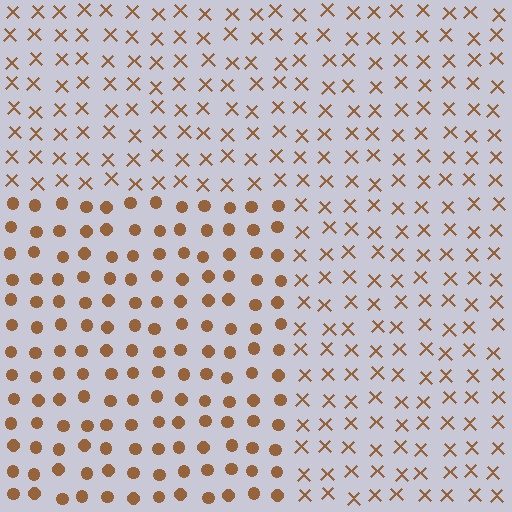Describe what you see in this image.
The image is filled with small brown elements arranged in a uniform grid. A rectangle-shaped region contains circles, while the surrounding area contains X marks. The boundary is defined purely by the change in element shape.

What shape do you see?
I see a rectangle.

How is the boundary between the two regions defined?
The boundary is defined by a change in element shape: circles inside vs. X marks outside. All elements share the same color and spacing.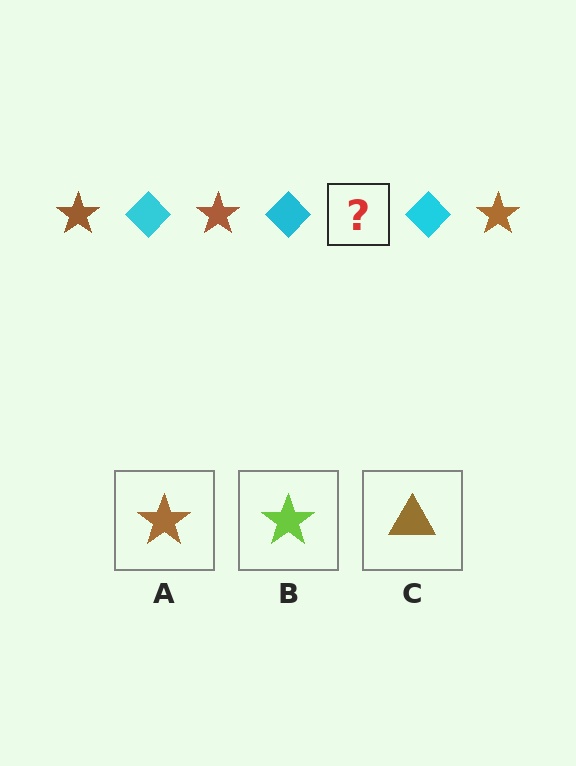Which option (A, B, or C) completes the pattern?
A.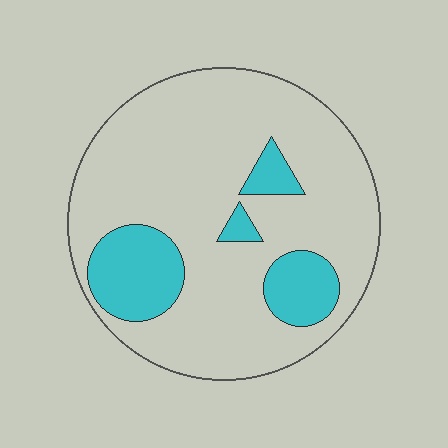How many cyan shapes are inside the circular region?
4.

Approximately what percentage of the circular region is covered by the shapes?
Approximately 20%.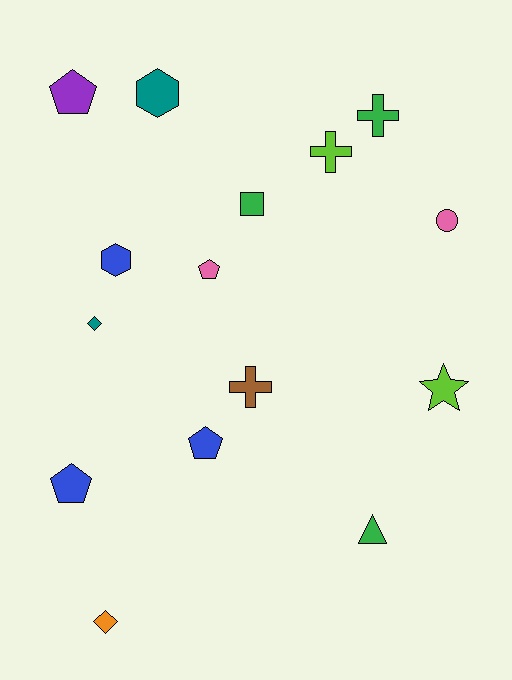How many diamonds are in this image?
There are 2 diamonds.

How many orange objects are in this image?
There is 1 orange object.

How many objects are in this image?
There are 15 objects.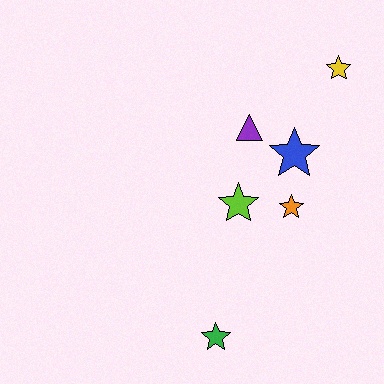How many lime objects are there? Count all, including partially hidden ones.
There is 1 lime object.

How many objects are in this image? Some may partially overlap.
There are 6 objects.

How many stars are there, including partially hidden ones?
There are 5 stars.